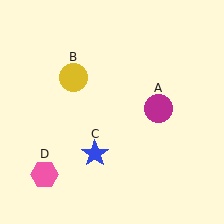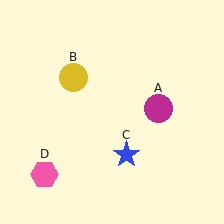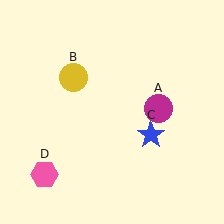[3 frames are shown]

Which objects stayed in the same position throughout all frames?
Magenta circle (object A) and yellow circle (object B) and pink hexagon (object D) remained stationary.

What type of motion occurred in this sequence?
The blue star (object C) rotated counterclockwise around the center of the scene.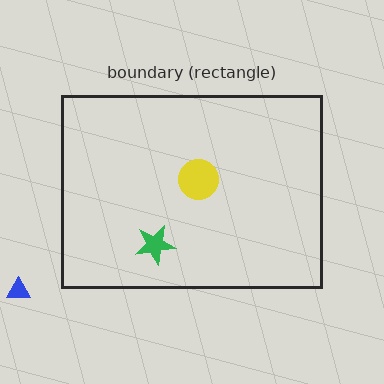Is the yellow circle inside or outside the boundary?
Inside.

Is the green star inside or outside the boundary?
Inside.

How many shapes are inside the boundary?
2 inside, 1 outside.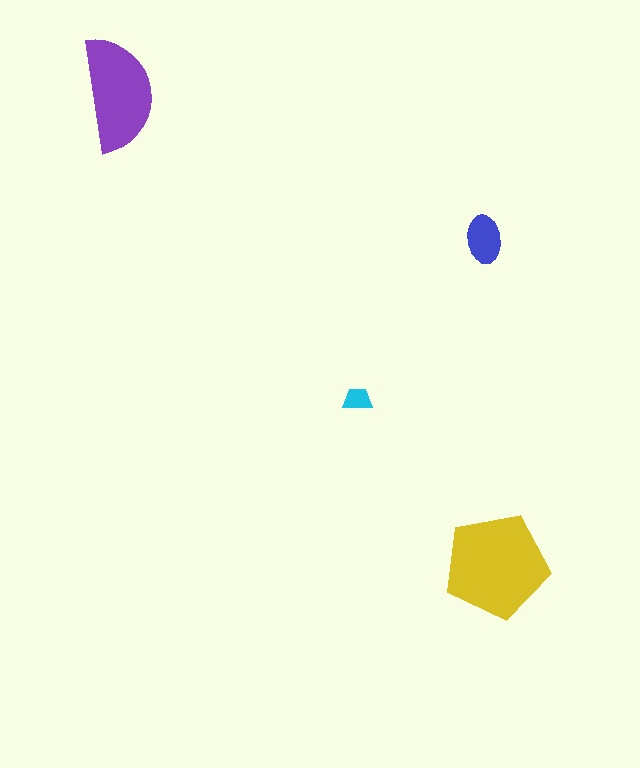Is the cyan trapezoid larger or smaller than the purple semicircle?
Smaller.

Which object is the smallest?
The cyan trapezoid.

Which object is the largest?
The yellow pentagon.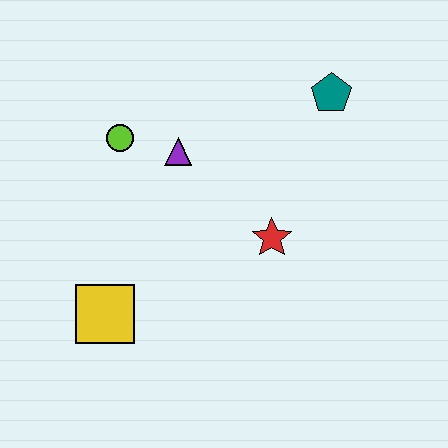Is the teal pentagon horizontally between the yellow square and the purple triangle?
No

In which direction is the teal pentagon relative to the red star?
The teal pentagon is above the red star.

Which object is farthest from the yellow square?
The teal pentagon is farthest from the yellow square.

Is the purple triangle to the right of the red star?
No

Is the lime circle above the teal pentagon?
No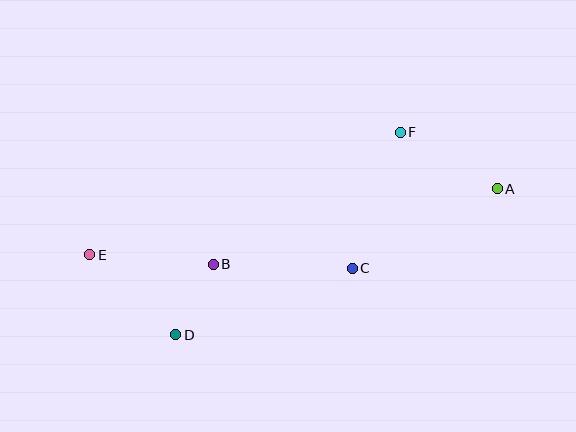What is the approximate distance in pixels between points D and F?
The distance between D and F is approximately 302 pixels.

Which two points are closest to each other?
Points B and D are closest to each other.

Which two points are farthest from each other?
Points A and E are farthest from each other.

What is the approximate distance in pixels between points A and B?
The distance between A and B is approximately 294 pixels.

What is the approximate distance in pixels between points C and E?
The distance between C and E is approximately 263 pixels.